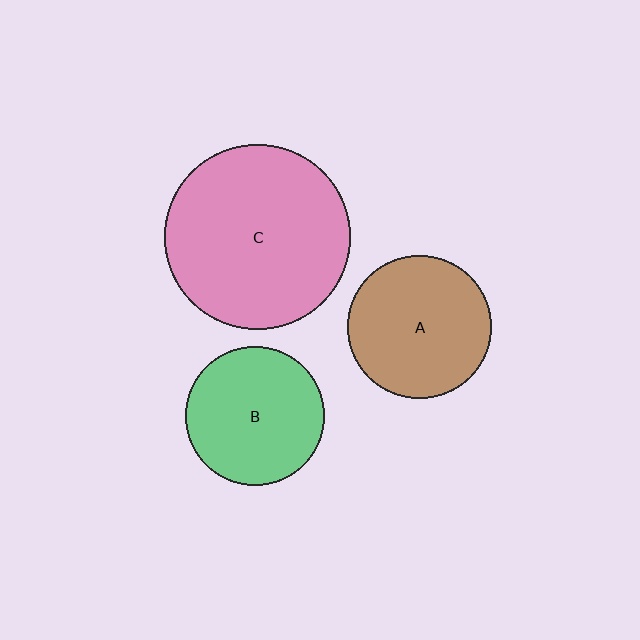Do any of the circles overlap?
No, none of the circles overlap.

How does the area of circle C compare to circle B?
Approximately 1.8 times.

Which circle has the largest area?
Circle C (pink).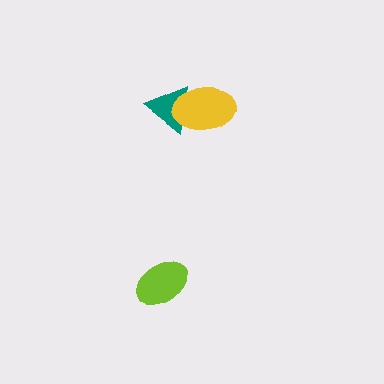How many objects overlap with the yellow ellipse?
1 object overlaps with the yellow ellipse.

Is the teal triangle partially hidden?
Yes, it is partially covered by another shape.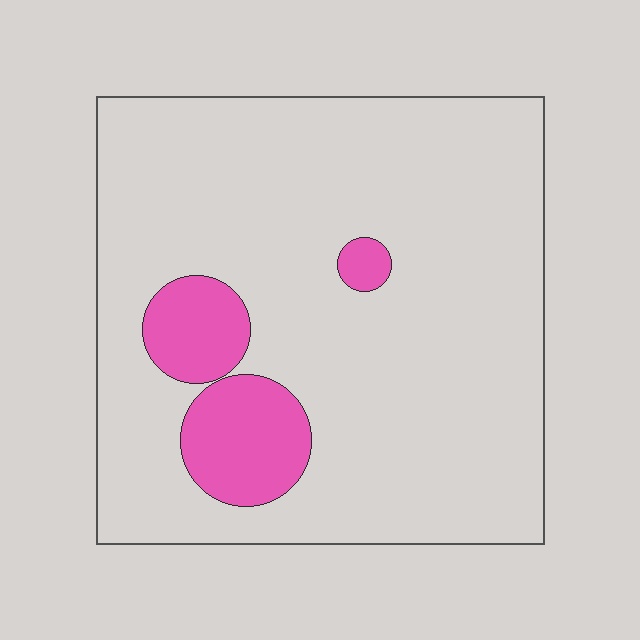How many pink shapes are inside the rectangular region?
3.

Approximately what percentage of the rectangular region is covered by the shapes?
Approximately 15%.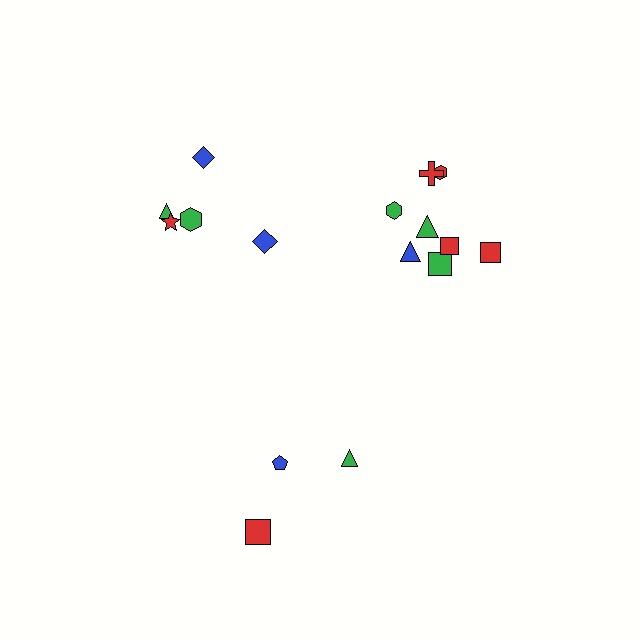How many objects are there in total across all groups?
There are 16 objects.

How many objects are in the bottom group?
There are 3 objects.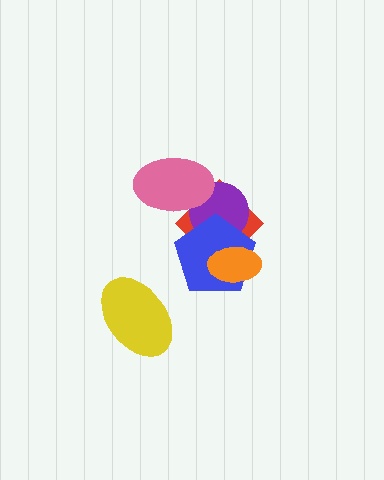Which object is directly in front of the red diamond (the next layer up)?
The purple circle is directly in front of the red diamond.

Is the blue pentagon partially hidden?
Yes, it is partially covered by another shape.